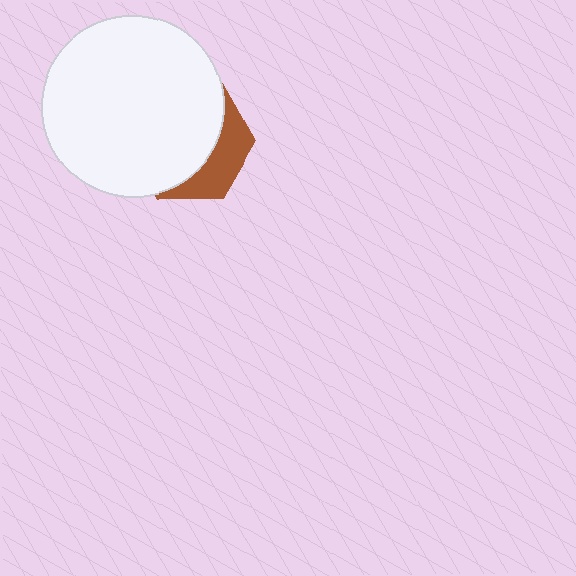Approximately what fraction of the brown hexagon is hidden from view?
Roughly 69% of the brown hexagon is hidden behind the white circle.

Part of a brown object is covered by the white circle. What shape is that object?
It is a hexagon.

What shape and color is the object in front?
The object in front is a white circle.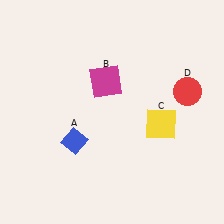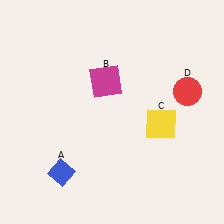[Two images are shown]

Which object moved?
The blue diamond (A) moved down.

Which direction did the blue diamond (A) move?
The blue diamond (A) moved down.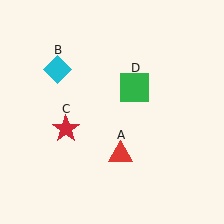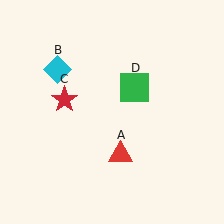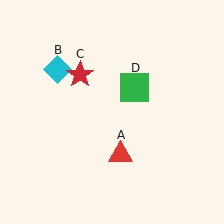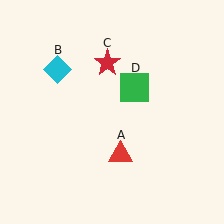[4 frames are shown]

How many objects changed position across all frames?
1 object changed position: red star (object C).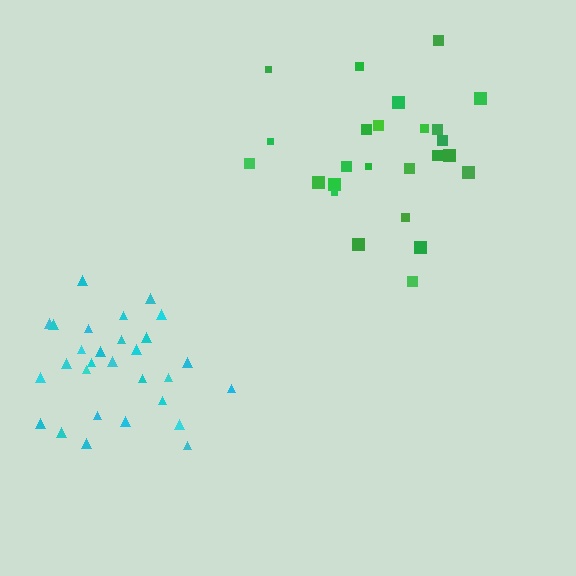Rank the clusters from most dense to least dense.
green, cyan.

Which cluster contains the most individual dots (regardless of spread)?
Cyan (29).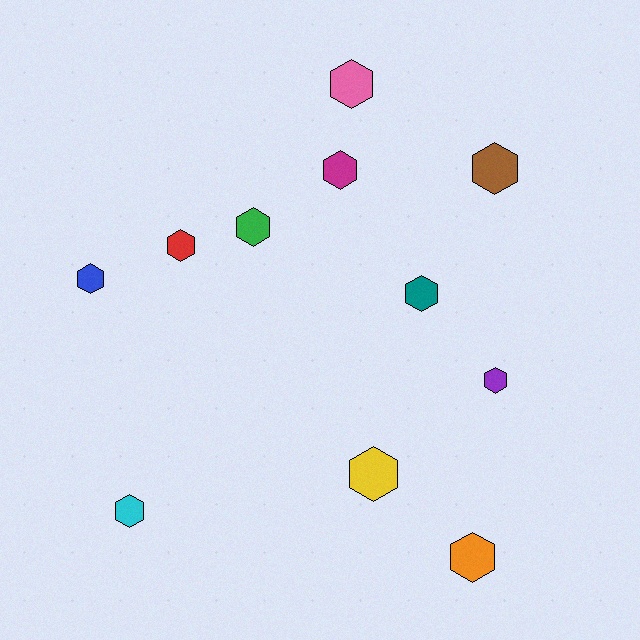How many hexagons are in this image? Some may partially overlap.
There are 11 hexagons.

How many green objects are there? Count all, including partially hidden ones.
There is 1 green object.